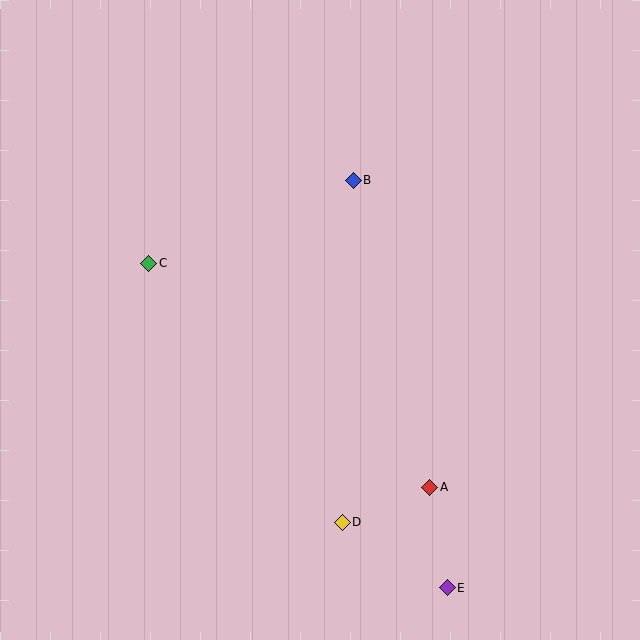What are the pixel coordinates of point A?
Point A is at (430, 487).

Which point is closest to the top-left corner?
Point C is closest to the top-left corner.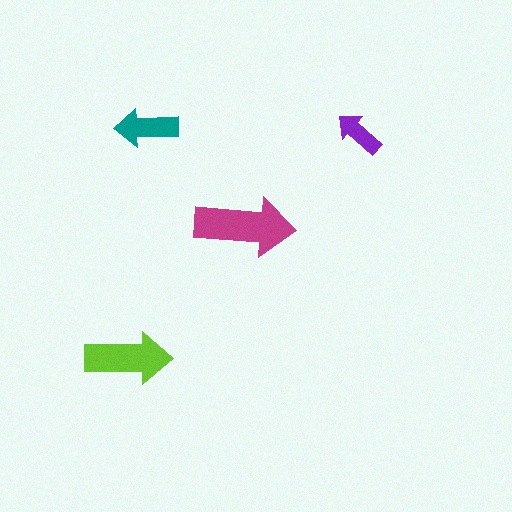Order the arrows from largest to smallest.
the magenta one, the lime one, the teal one, the purple one.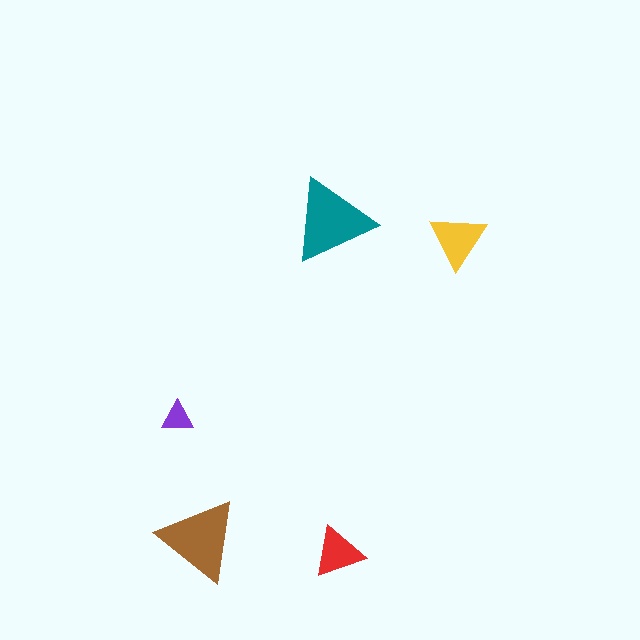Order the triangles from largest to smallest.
the teal one, the brown one, the yellow one, the red one, the purple one.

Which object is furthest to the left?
The purple triangle is leftmost.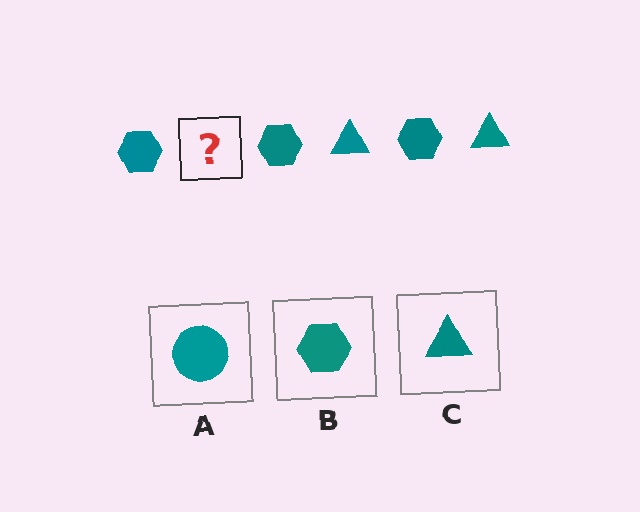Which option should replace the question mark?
Option C.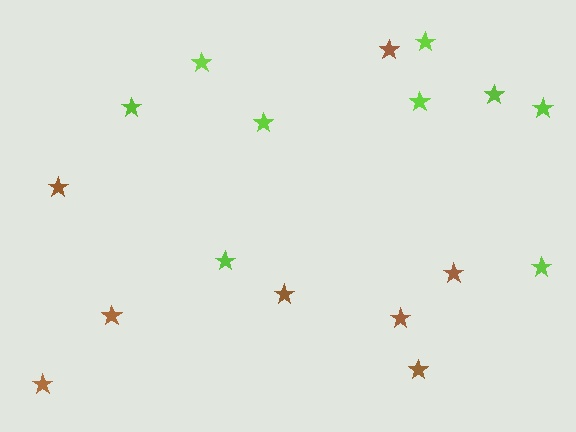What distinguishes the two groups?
There are 2 groups: one group of brown stars (8) and one group of lime stars (9).